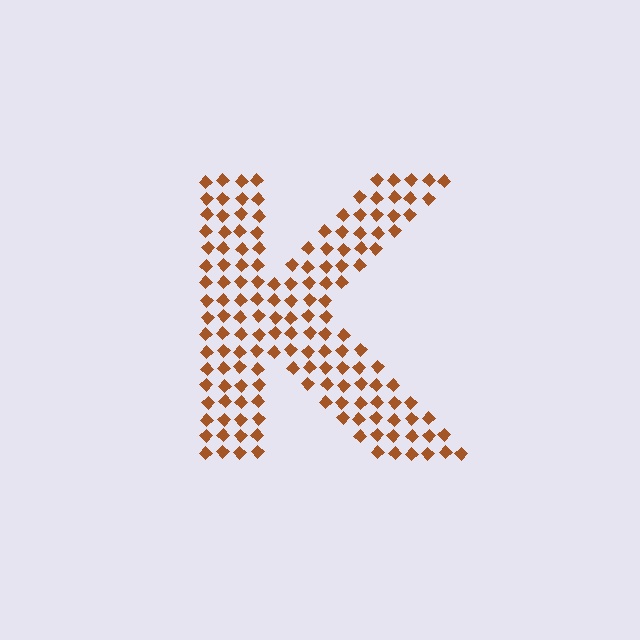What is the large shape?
The large shape is the letter K.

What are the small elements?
The small elements are diamonds.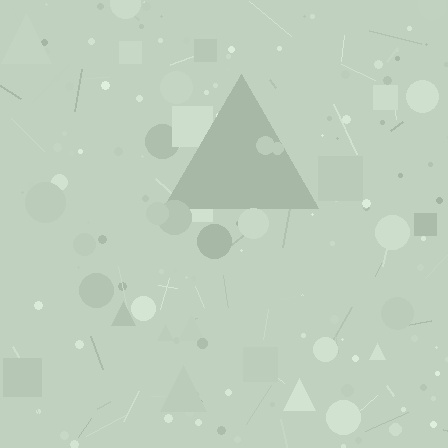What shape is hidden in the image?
A triangle is hidden in the image.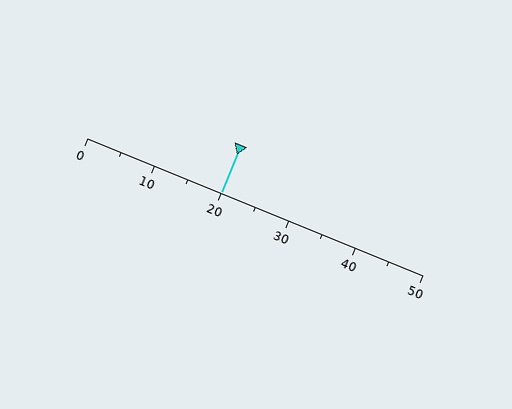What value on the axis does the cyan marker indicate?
The marker indicates approximately 20.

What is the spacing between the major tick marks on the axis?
The major ticks are spaced 10 apart.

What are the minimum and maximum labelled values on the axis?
The axis runs from 0 to 50.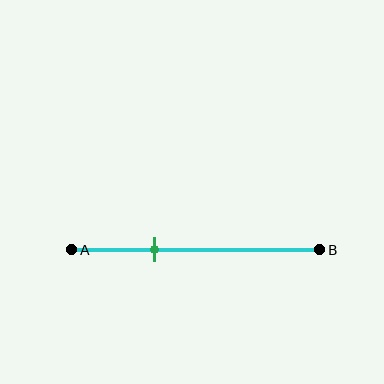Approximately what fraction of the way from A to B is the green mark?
The green mark is approximately 35% of the way from A to B.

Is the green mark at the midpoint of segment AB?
No, the mark is at about 35% from A, not at the 50% midpoint.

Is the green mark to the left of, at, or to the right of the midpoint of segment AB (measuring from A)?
The green mark is to the left of the midpoint of segment AB.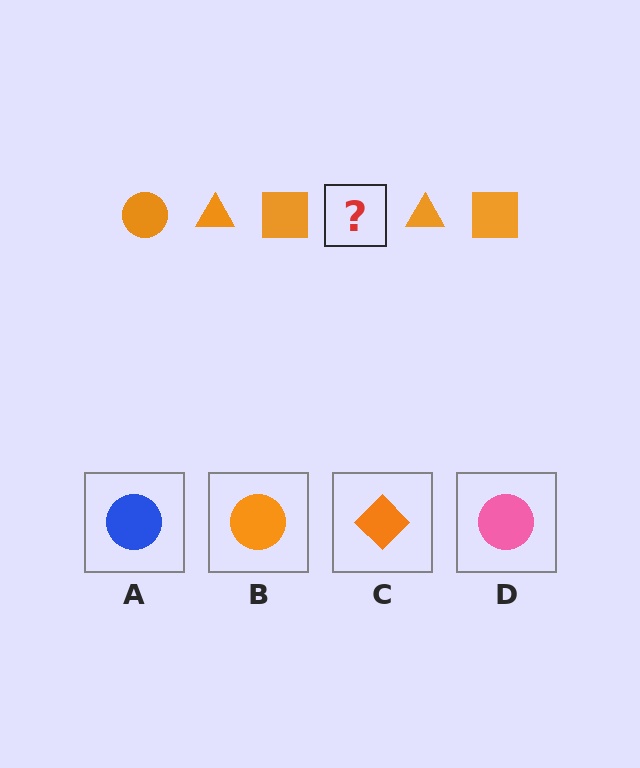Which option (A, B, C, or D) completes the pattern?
B.